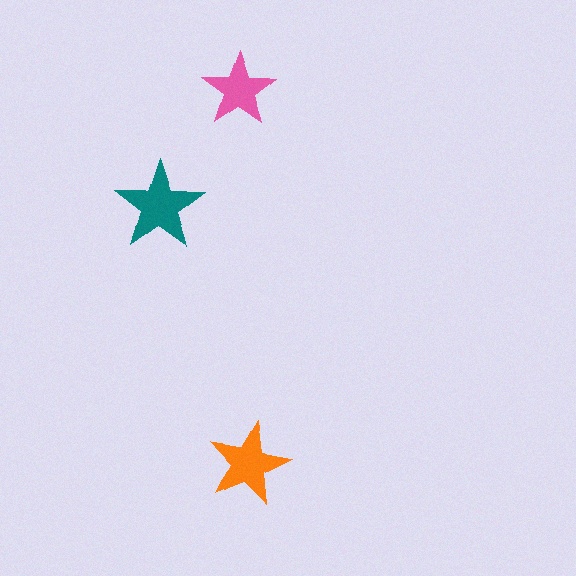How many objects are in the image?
There are 3 objects in the image.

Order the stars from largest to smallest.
the teal one, the orange one, the pink one.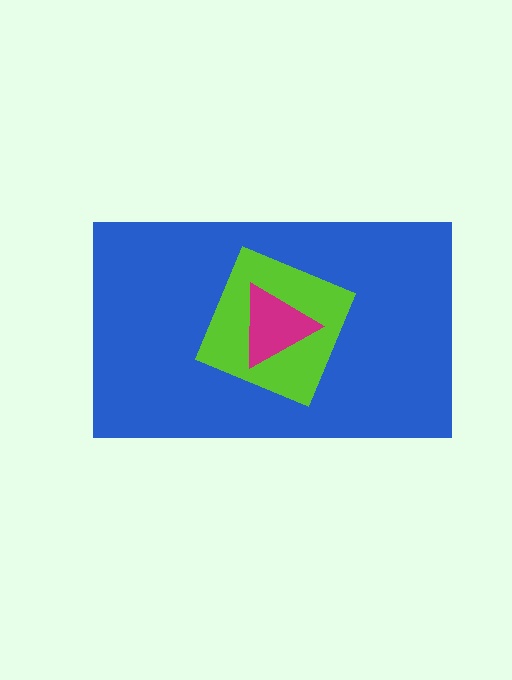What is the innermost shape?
The magenta triangle.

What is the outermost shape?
The blue rectangle.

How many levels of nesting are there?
3.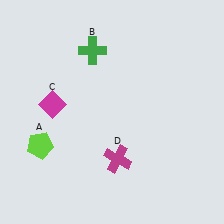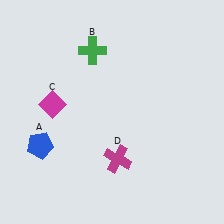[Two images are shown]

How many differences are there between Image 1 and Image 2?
There is 1 difference between the two images.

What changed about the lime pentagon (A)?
In Image 1, A is lime. In Image 2, it changed to blue.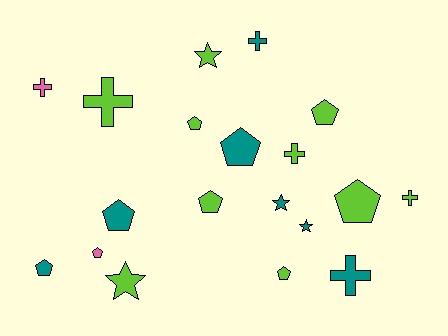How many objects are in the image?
There are 19 objects.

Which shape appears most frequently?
Pentagon, with 9 objects.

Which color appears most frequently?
Lime, with 10 objects.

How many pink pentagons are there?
There is 1 pink pentagon.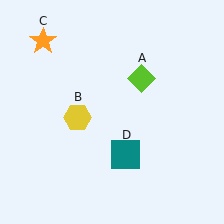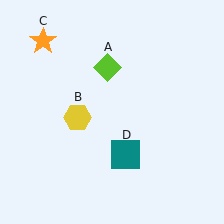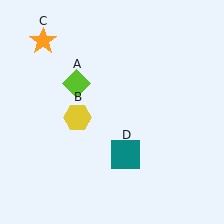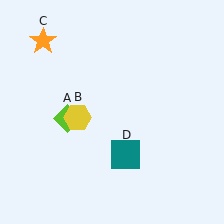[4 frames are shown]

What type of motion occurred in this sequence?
The lime diamond (object A) rotated counterclockwise around the center of the scene.